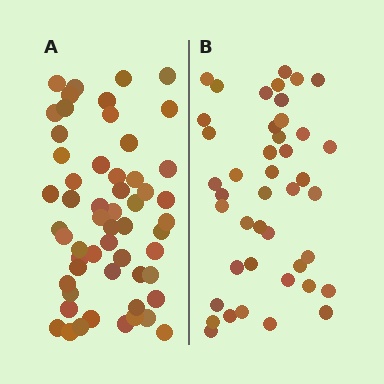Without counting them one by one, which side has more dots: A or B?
Region A (the left region) has more dots.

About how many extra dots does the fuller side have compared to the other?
Region A has approximately 15 more dots than region B.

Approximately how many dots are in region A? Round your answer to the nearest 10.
About 60 dots. (The exact count is 56, which rounds to 60.)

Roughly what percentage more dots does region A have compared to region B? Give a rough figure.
About 30% more.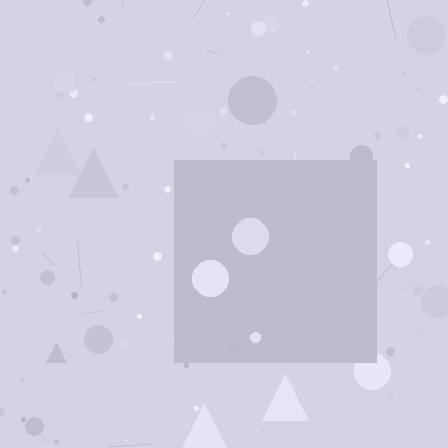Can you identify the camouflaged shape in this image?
The camouflaged shape is a square.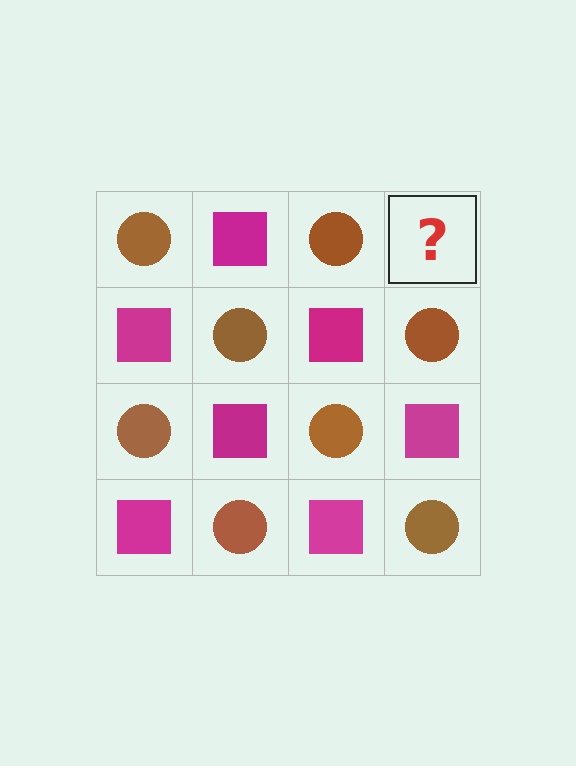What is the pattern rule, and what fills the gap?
The rule is that it alternates brown circle and magenta square in a checkerboard pattern. The gap should be filled with a magenta square.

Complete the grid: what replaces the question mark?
The question mark should be replaced with a magenta square.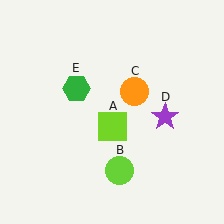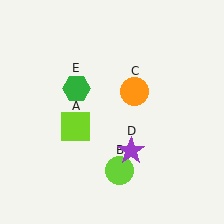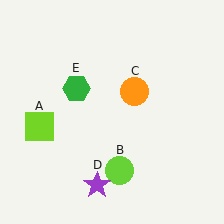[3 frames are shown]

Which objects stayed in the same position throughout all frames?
Lime circle (object B) and orange circle (object C) and green hexagon (object E) remained stationary.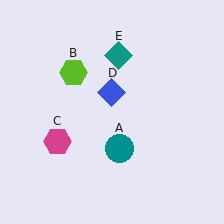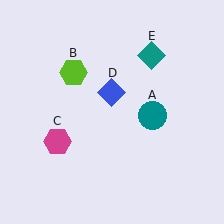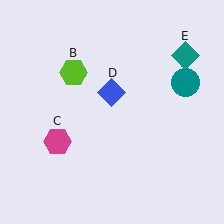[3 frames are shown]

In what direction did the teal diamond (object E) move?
The teal diamond (object E) moved right.